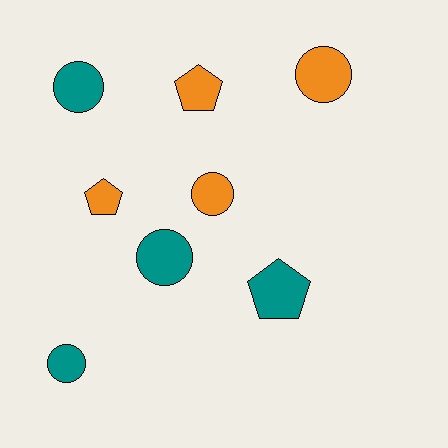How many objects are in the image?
There are 8 objects.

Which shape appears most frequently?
Circle, with 5 objects.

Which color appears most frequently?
Teal, with 4 objects.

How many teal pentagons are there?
There is 1 teal pentagon.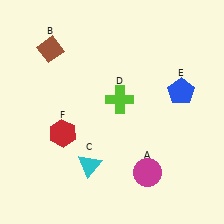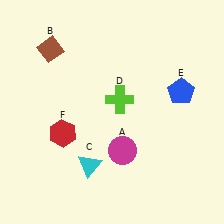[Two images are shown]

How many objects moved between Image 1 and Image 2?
1 object moved between the two images.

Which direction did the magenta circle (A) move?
The magenta circle (A) moved left.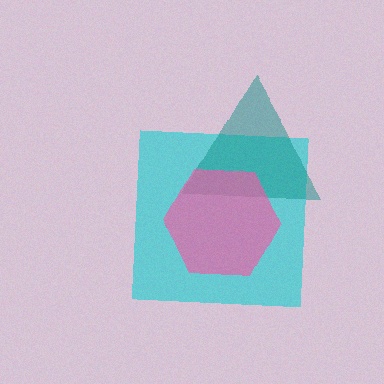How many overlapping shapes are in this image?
There are 3 overlapping shapes in the image.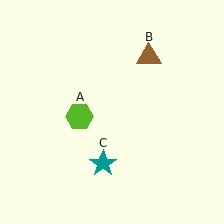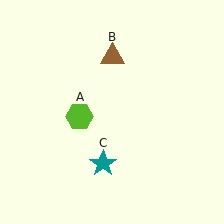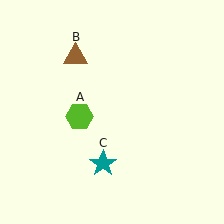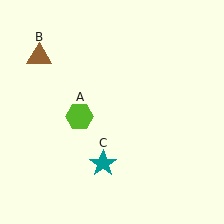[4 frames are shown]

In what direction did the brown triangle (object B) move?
The brown triangle (object B) moved left.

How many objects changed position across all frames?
1 object changed position: brown triangle (object B).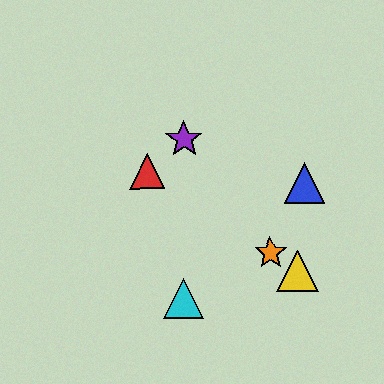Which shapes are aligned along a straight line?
The red triangle, the green star, the yellow triangle, the orange star are aligned along a straight line.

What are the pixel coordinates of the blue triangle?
The blue triangle is at (305, 183).